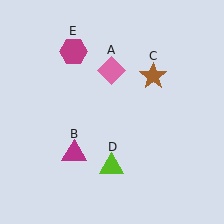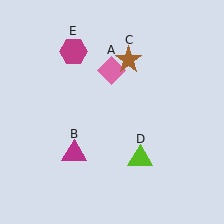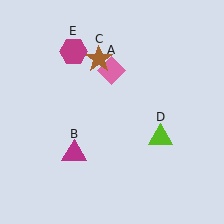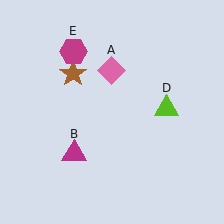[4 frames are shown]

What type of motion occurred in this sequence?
The brown star (object C), lime triangle (object D) rotated counterclockwise around the center of the scene.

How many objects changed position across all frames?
2 objects changed position: brown star (object C), lime triangle (object D).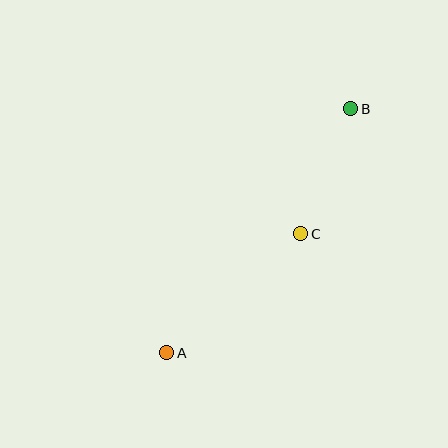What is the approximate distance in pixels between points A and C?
The distance between A and C is approximately 179 pixels.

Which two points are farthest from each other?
Points A and B are farthest from each other.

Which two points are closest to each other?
Points B and C are closest to each other.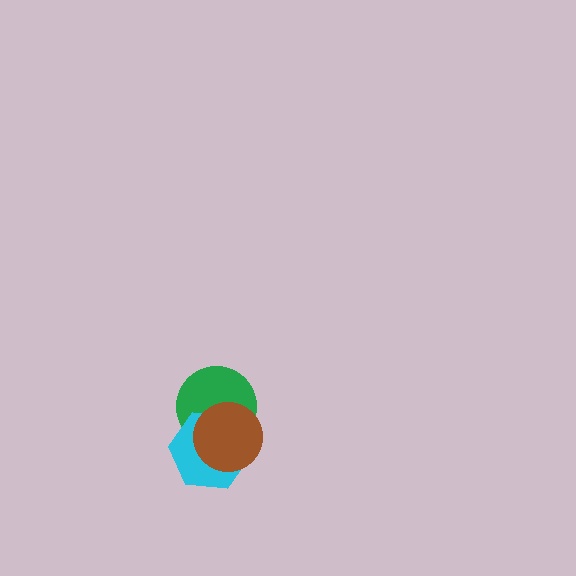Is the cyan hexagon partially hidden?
Yes, it is partially covered by another shape.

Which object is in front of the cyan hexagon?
The brown circle is in front of the cyan hexagon.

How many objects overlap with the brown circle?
2 objects overlap with the brown circle.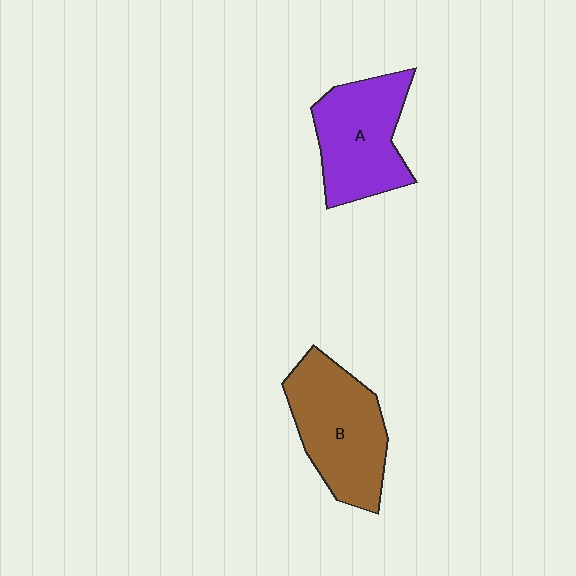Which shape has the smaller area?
Shape A (purple).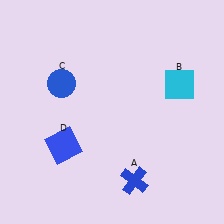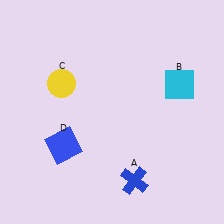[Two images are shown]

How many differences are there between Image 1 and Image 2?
There is 1 difference between the two images.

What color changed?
The circle (C) changed from blue in Image 1 to yellow in Image 2.